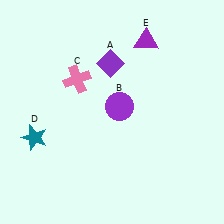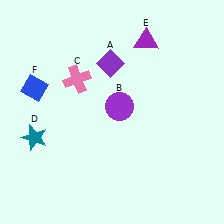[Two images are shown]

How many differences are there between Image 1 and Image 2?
There is 1 difference between the two images.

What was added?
A blue diamond (F) was added in Image 2.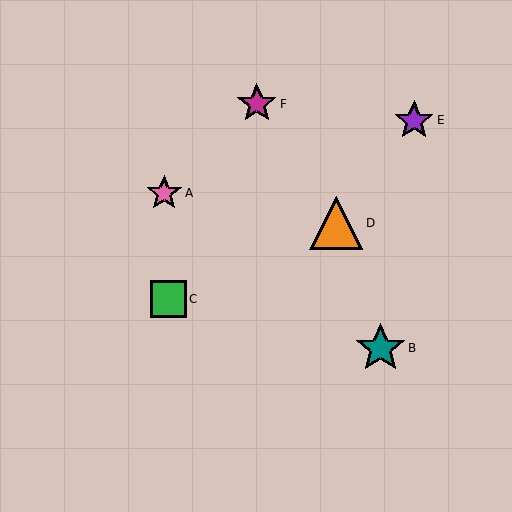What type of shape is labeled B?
Shape B is a teal star.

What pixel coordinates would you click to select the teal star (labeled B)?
Click at (380, 348) to select the teal star B.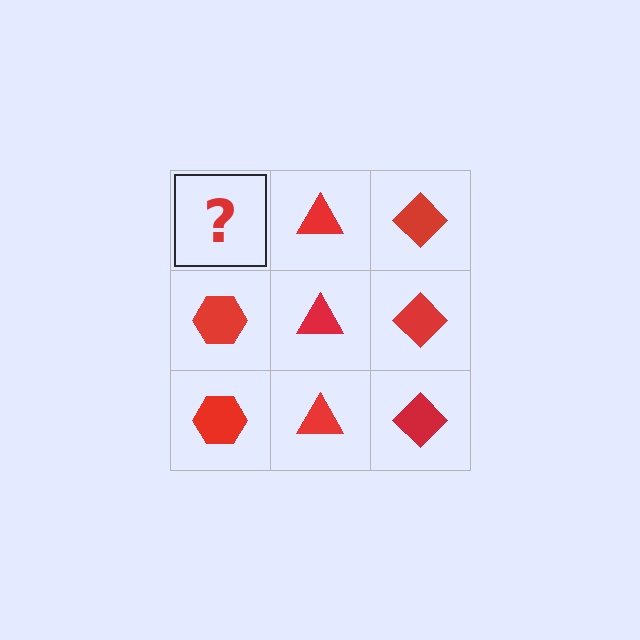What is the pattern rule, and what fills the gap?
The rule is that each column has a consistent shape. The gap should be filled with a red hexagon.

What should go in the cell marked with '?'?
The missing cell should contain a red hexagon.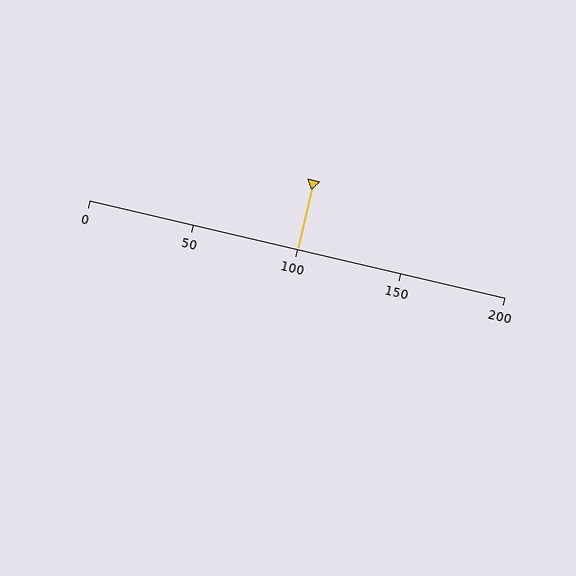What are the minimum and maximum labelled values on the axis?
The axis runs from 0 to 200.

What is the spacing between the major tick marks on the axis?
The major ticks are spaced 50 apart.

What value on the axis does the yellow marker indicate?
The marker indicates approximately 100.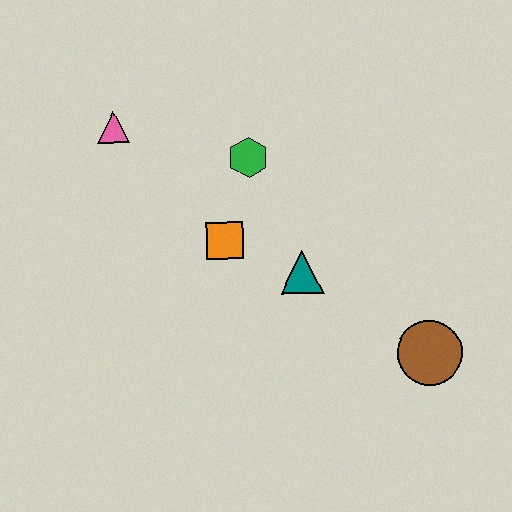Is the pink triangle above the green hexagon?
Yes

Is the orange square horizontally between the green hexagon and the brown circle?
No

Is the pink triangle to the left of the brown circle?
Yes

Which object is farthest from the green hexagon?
The brown circle is farthest from the green hexagon.